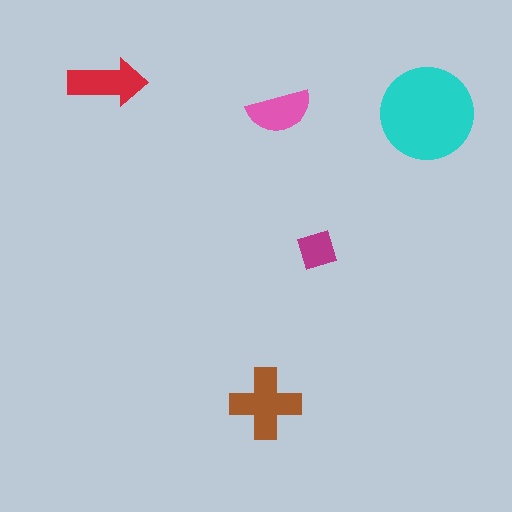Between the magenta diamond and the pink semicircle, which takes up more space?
The pink semicircle.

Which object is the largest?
The cyan circle.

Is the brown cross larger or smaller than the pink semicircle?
Larger.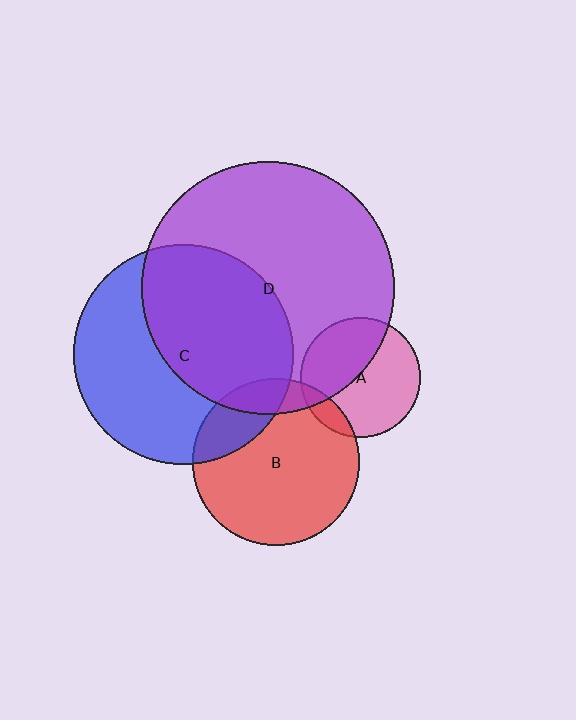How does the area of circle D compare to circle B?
Approximately 2.3 times.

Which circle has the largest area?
Circle D (purple).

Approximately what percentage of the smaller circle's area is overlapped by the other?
Approximately 15%.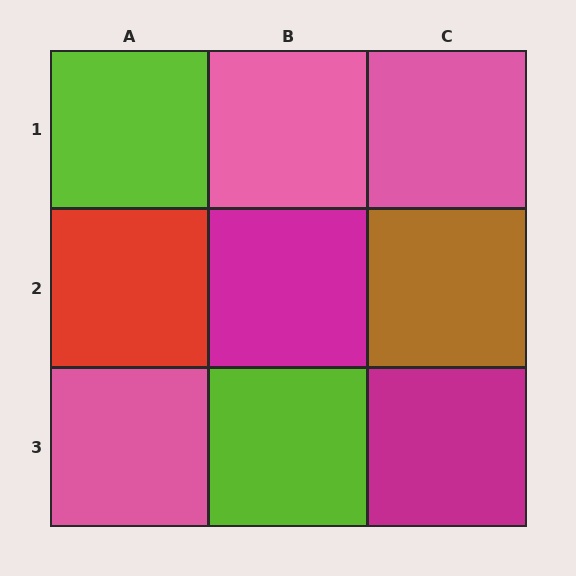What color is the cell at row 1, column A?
Lime.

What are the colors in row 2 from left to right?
Red, magenta, brown.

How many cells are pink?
3 cells are pink.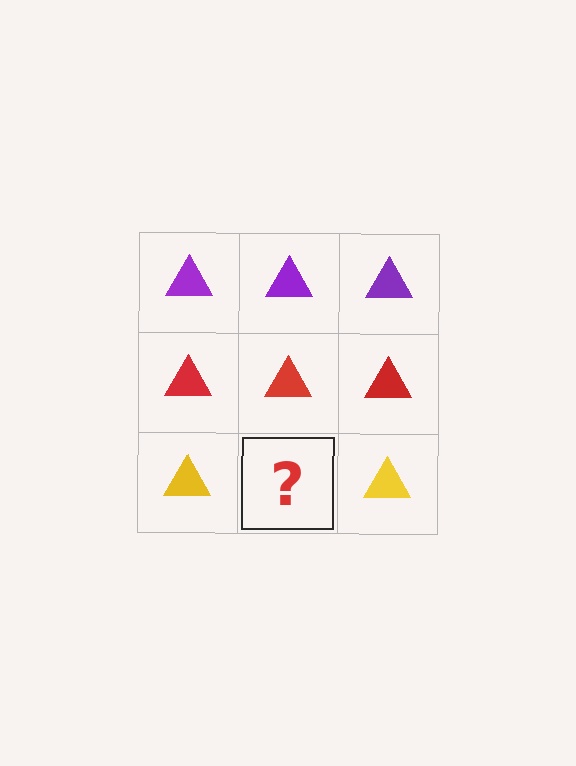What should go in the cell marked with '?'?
The missing cell should contain a yellow triangle.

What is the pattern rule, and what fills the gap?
The rule is that each row has a consistent color. The gap should be filled with a yellow triangle.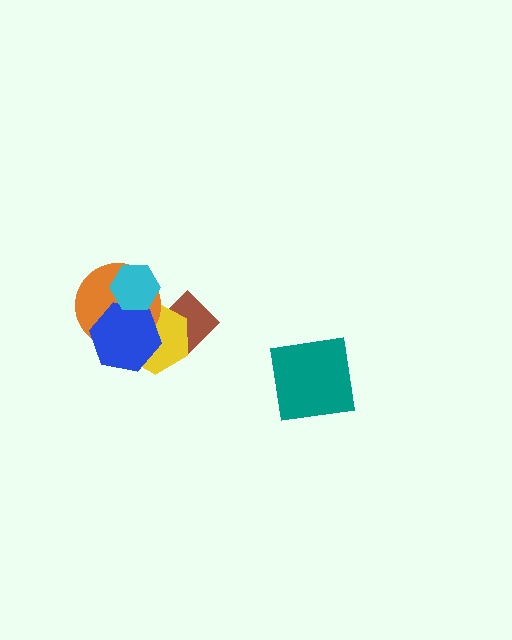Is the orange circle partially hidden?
Yes, it is partially covered by another shape.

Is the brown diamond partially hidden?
Yes, it is partially covered by another shape.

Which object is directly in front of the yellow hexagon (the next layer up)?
The orange circle is directly in front of the yellow hexagon.